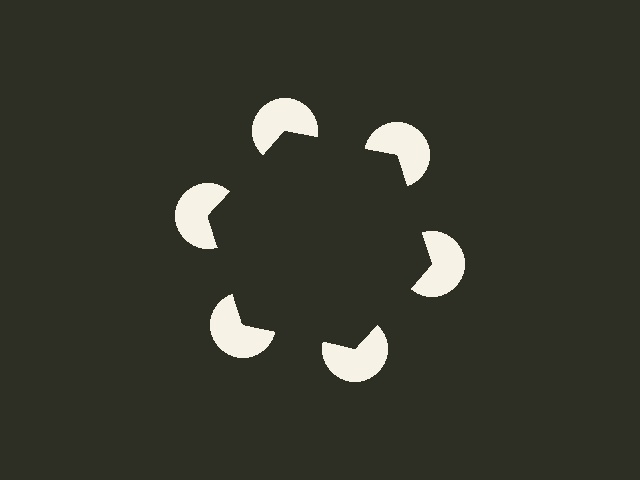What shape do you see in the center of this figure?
An illusory hexagon — its edges are inferred from the aligned wedge cuts in the pac-man discs, not physically drawn.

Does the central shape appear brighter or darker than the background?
It typically appears slightly darker than the background, even though no actual brightness change is drawn.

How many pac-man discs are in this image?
There are 6 — one at each vertex of the illusory hexagon.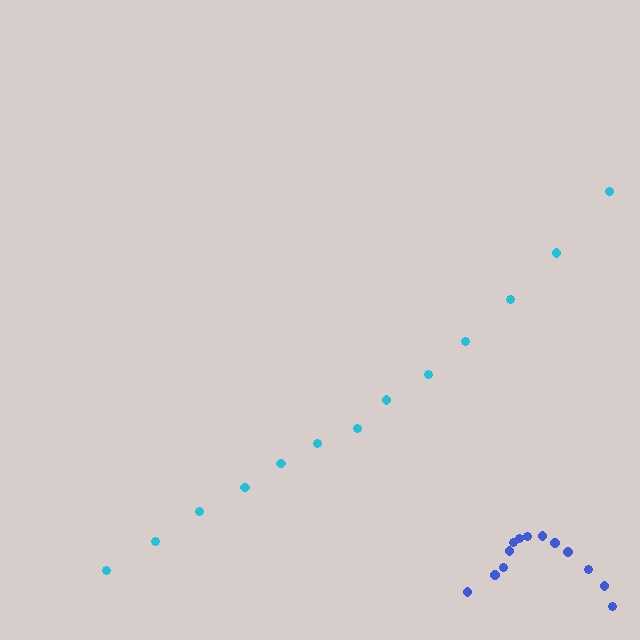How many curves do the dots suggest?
There are 2 distinct paths.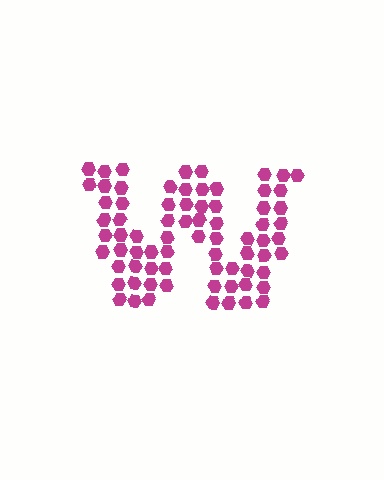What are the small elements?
The small elements are hexagons.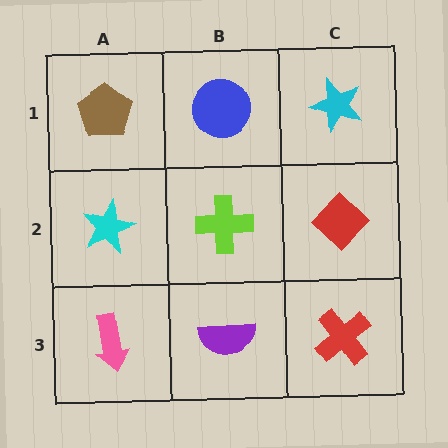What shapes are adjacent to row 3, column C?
A red diamond (row 2, column C), a purple semicircle (row 3, column B).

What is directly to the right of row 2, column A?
A lime cross.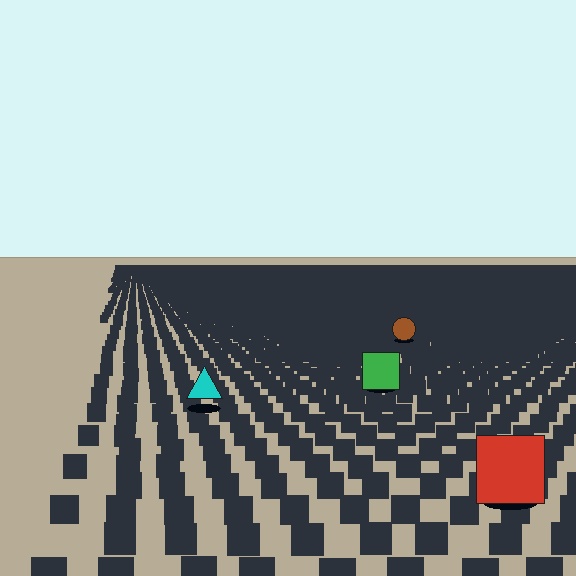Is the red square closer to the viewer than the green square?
Yes. The red square is closer — you can tell from the texture gradient: the ground texture is coarser near it.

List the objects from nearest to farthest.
From nearest to farthest: the red square, the cyan triangle, the green square, the brown circle.